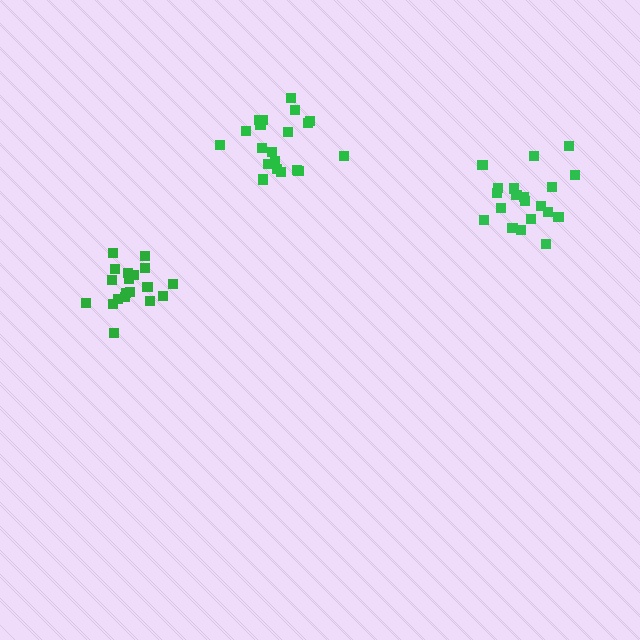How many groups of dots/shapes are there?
There are 3 groups.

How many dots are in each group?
Group 1: 20 dots, Group 2: 20 dots, Group 3: 20 dots (60 total).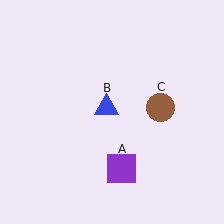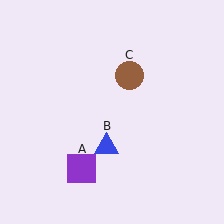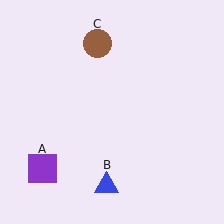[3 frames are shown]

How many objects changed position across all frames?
3 objects changed position: purple square (object A), blue triangle (object B), brown circle (object C).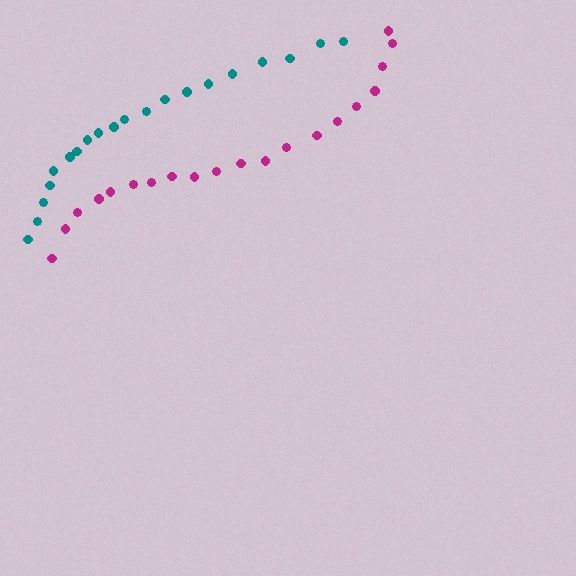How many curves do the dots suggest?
There are 2 distinct paths.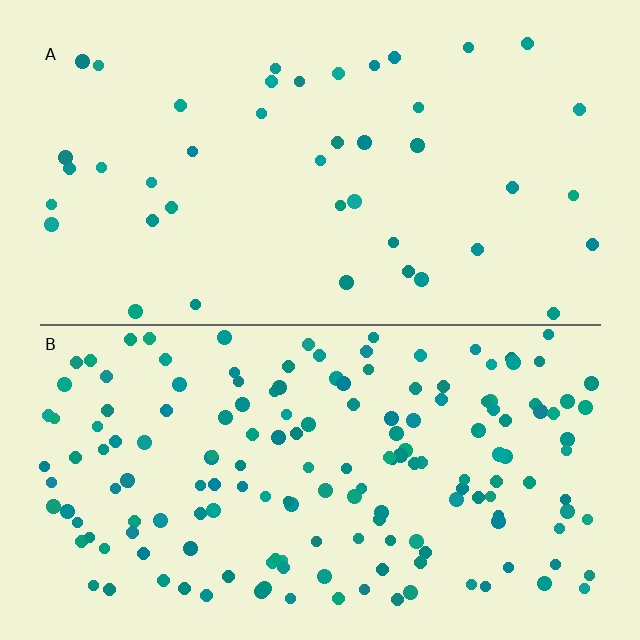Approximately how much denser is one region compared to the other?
Approximately 3.9× — region B over region A.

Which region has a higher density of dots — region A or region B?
B (the bottom).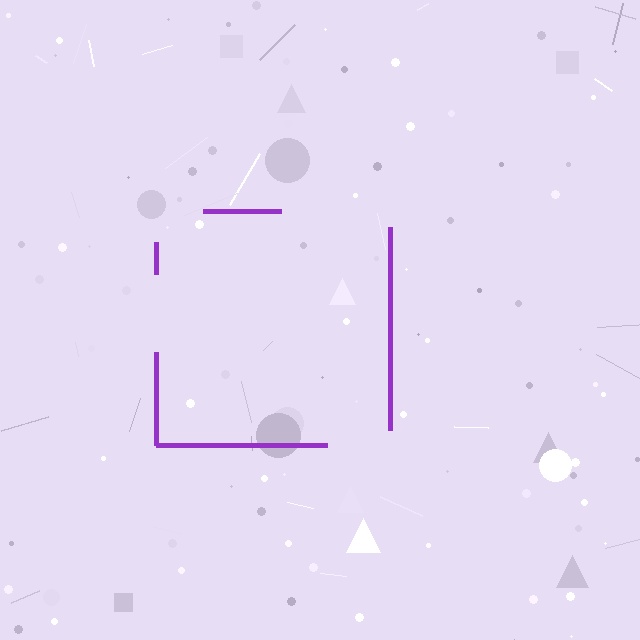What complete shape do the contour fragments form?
The contour fragments form a square.